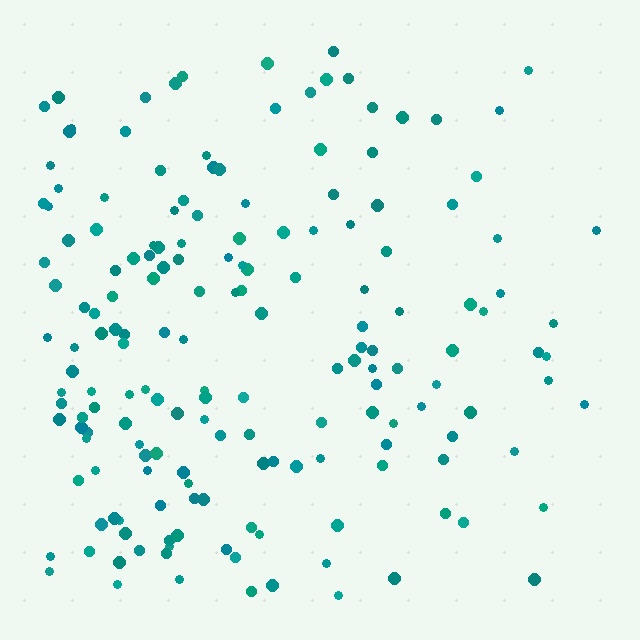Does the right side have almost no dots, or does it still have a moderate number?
Still a moderate number, just noticeably fewer than the left.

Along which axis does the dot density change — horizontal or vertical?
Horizontal.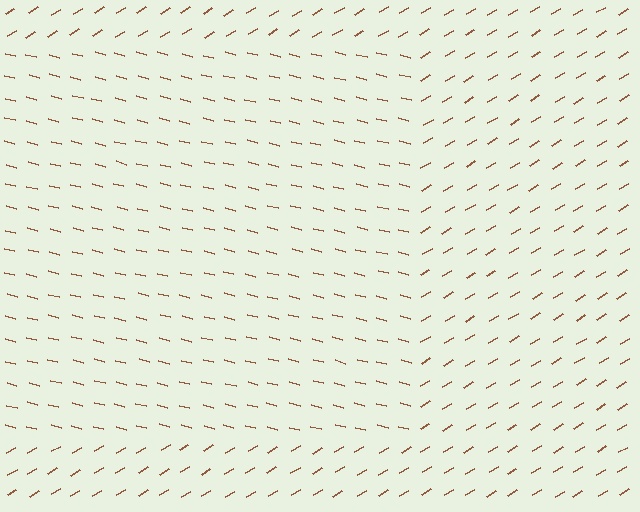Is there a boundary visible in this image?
Yes, there is a texture boundary formed by a change in line orientation.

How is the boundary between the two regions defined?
The boundary is defined purely by a change in line orientation (approximately 45 degrees difference). All lines are the same color and thickness.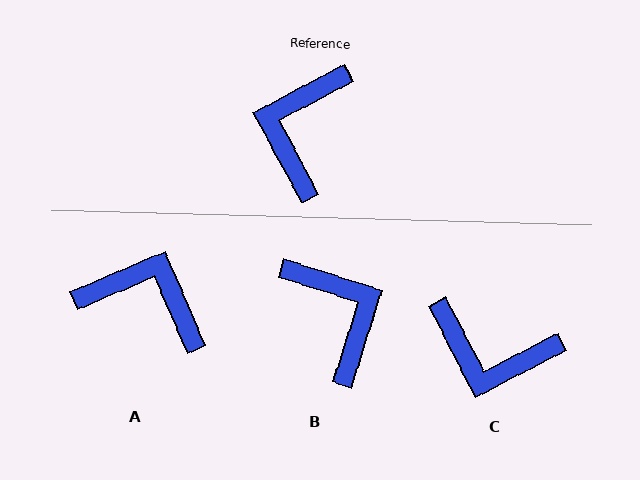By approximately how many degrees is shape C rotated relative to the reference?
Approximately 89 degrees counter-clockwise.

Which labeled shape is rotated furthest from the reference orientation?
B, about 135 degrees away.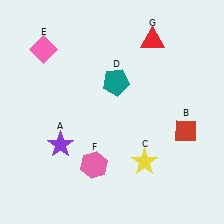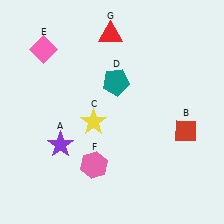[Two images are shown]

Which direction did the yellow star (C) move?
The yellow star (C) moved left.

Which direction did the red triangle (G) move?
The red triangle (G) moved left.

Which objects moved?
The objects that moved are: the yellow star (C), the red triangle (G).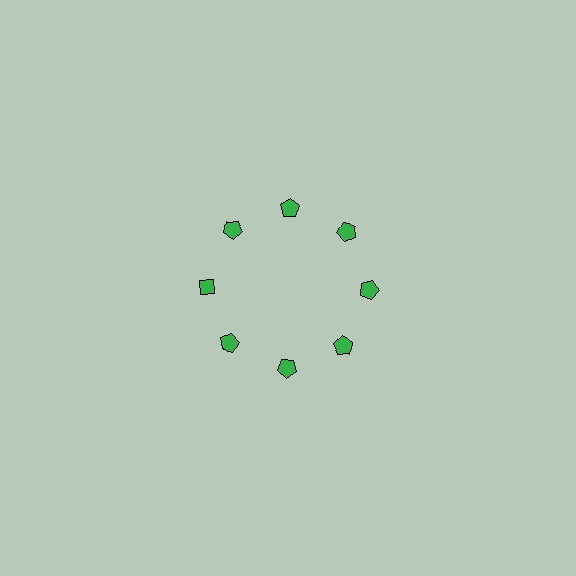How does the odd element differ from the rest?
It has a different shape: diamond instead of pentagon.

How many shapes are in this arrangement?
There are 8 shapes arranged in a ring pattern.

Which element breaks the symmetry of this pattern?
The green diamond at roughly the 9 o'clock position breaks the symmetry. All other shapes are green pentagons.